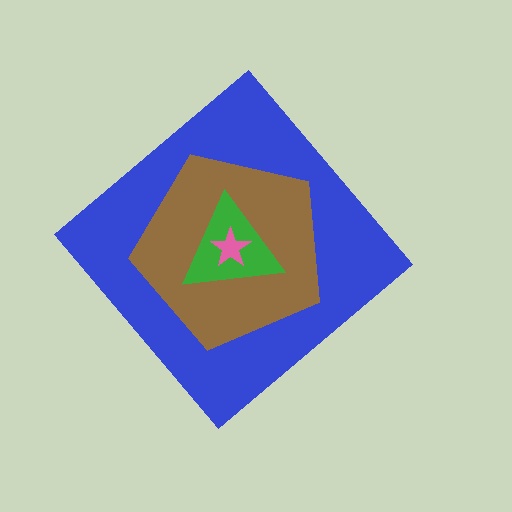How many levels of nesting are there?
4.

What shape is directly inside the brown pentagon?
The green triangle.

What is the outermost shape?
The blue diamond.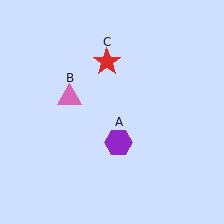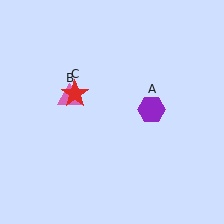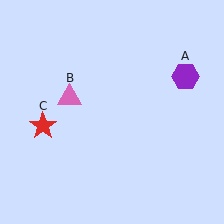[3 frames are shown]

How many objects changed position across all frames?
2 objects changed position: purple hexagon (object A), red star (object C).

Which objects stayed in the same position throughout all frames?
Pink triangle (object B) remained stationary.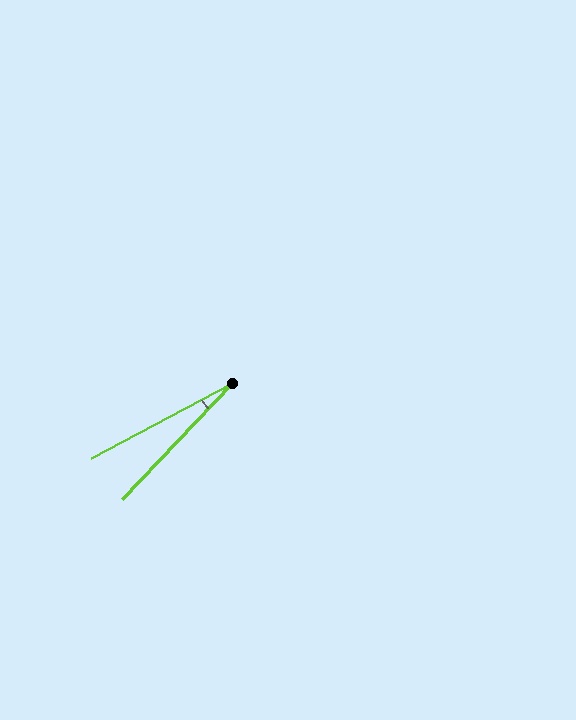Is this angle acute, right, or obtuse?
It is acute.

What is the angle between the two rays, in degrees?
Approximately 18 degrees.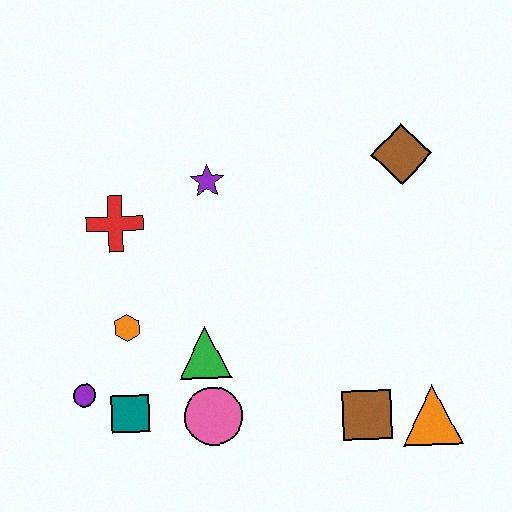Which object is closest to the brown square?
The orange triangle is closest to the brown square.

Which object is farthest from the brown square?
The red cross is farthest from the brown square.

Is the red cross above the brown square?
Yes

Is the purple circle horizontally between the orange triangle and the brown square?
No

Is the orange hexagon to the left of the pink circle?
Yes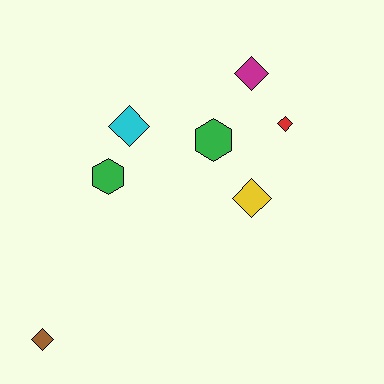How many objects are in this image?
There are 7 objects.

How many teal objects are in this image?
There are no teal objects.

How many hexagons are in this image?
There are 2 hexagons.